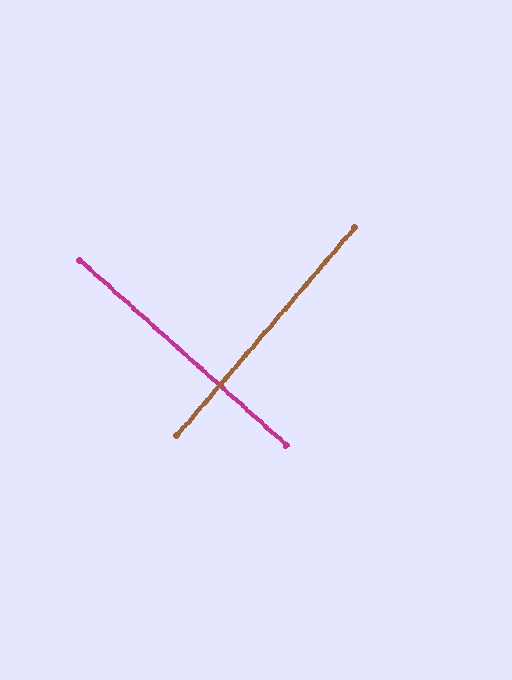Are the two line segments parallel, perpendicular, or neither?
Perpendicular — they meet at approximately 89°.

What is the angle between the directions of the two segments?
Approximately 89 degrees.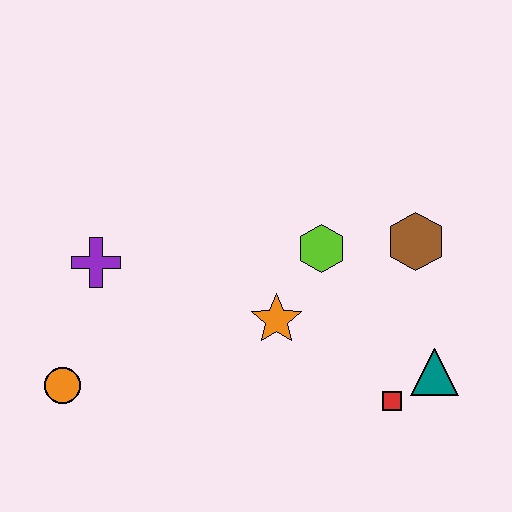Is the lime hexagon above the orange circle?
Yes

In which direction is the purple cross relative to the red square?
The purple cross is to the left of the red square.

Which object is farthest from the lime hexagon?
The orange circle is farthest from the lime hexagon.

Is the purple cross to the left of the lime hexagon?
Yes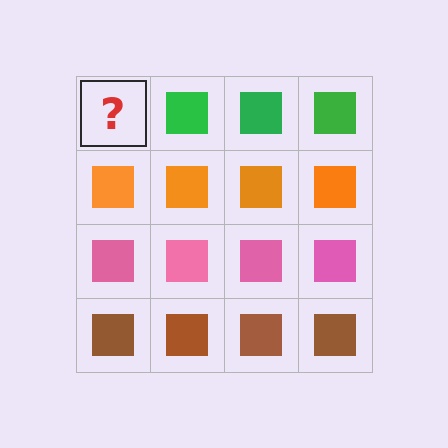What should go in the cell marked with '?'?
The missing cell should contain a green square.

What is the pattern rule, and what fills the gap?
The rule is that each row has a consistent color. The gap should be filled with a green square.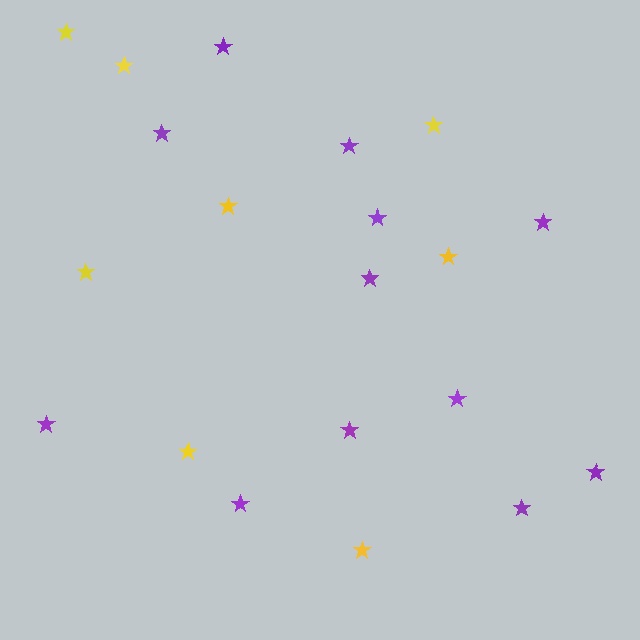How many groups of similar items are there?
There are 2 groups: one group of purple stars (12) and one group of yellow stars (8).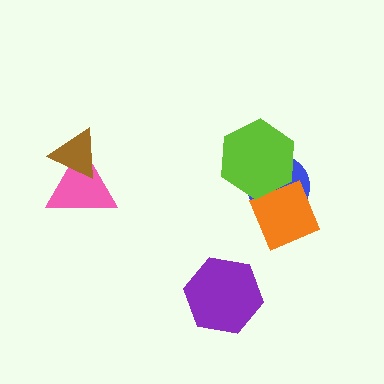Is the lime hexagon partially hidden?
No, no other shape covers it.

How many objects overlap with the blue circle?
2 objects overlap with the blue circle.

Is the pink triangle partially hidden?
Yes, it is partially covered by another shape.